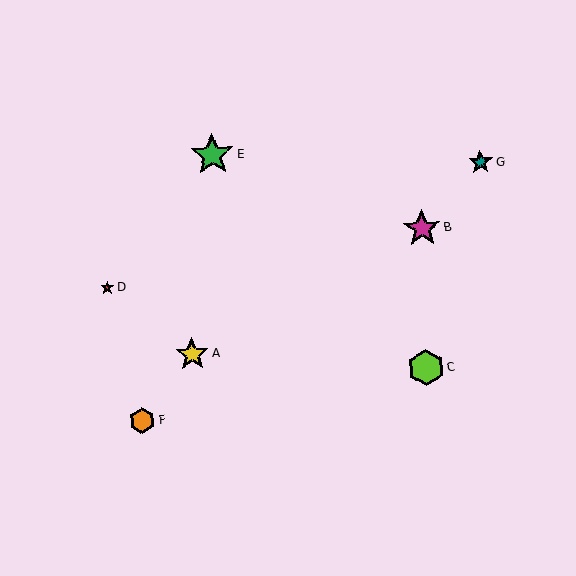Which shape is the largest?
The green star (labeled E) is the largest.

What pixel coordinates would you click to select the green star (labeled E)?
Click at (212, 155) to select the green star E.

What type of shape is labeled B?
Shape B is a magenta star.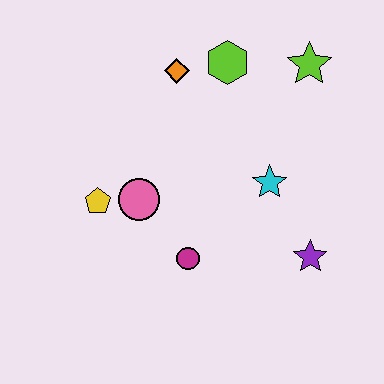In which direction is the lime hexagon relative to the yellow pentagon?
The lime hexagon is above the yellow pentagon.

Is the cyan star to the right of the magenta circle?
Yes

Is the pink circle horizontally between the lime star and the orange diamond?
No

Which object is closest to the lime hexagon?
The orange diamond is closest to the lime hexagon.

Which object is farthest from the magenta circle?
The lime star is farthest from the magenta circle.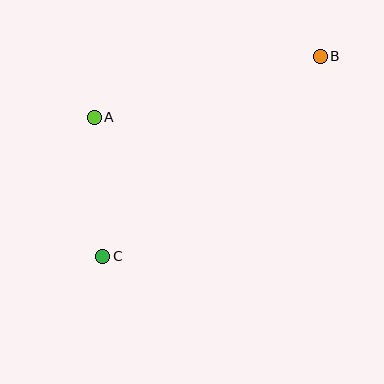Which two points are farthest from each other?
Points B and C are farthest from each other.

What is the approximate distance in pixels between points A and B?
The distance between A and B is approximately 234 pixels.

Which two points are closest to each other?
Points A and C are closest to each other.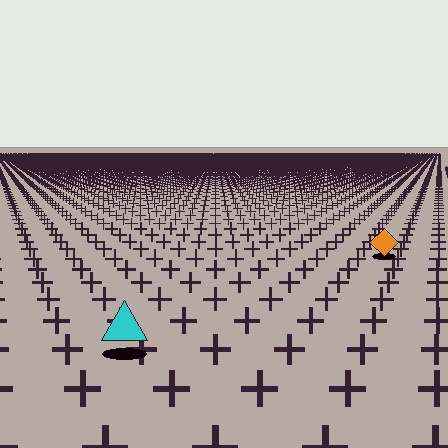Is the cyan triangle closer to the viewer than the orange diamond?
Yes. The cyan triangle is closer — you can tell from the texture gradient: the ground texture is coarser near it.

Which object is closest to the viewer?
The cyan triangle is closest. The texture marks near it are larger and more spread out.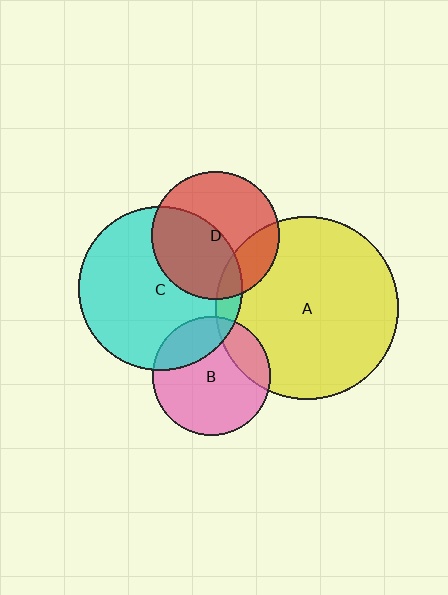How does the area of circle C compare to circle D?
Approximately 1.6 times.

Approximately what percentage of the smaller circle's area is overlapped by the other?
Approximately 20%.